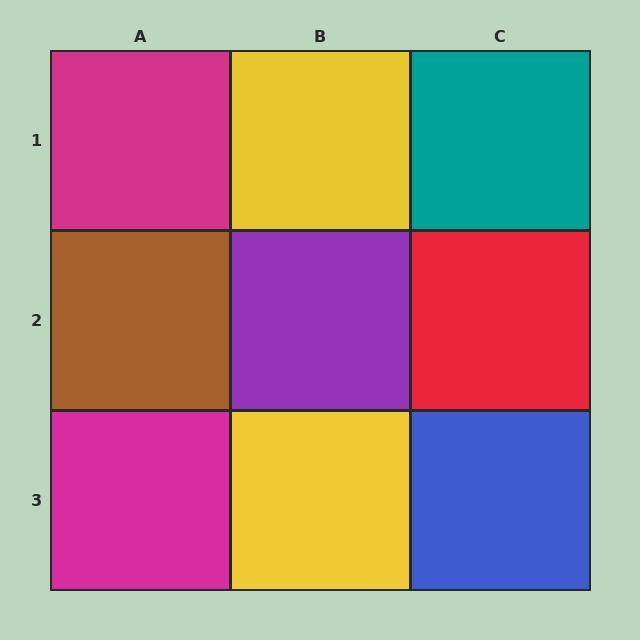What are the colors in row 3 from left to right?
Magenta, yellow, blue.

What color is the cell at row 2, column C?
Red.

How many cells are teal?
1 cell is teal.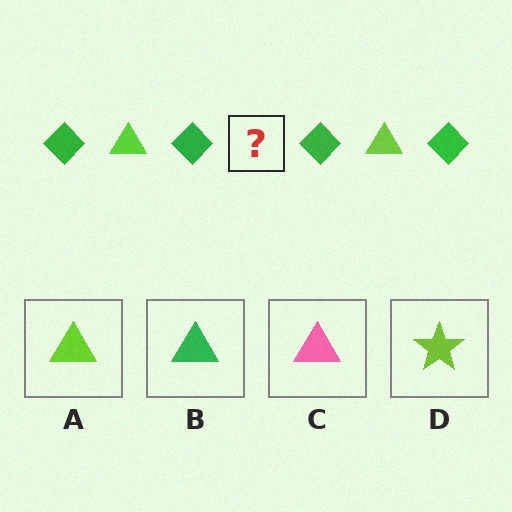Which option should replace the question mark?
Option A.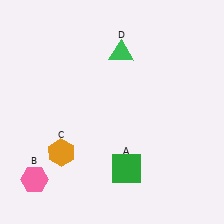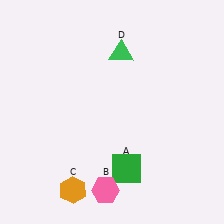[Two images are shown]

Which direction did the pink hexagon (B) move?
The pink hexagon (B) moved right.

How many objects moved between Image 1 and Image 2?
2 objects moved between the two images.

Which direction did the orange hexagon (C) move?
The orange hexagon (C) moved down.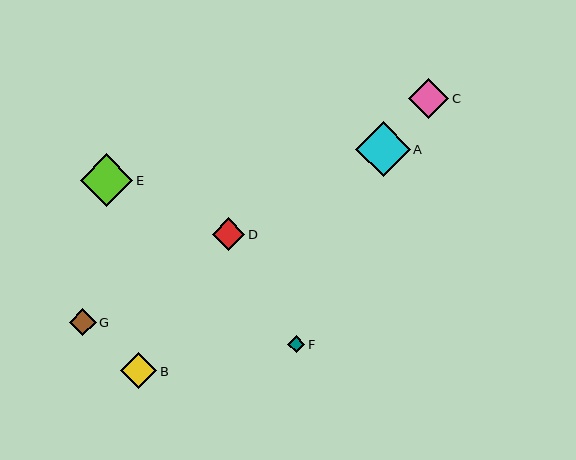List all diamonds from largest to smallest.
From largest to smallest: A, E, C, B, D, G, F.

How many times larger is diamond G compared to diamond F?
Diamond G is approximately 1.5 times the size of diamond F.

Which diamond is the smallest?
Diamond F is the smallest with a size of approximately 18 pixels.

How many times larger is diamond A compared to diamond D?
Diamond A is approximately 1.7 times the size of diamond D.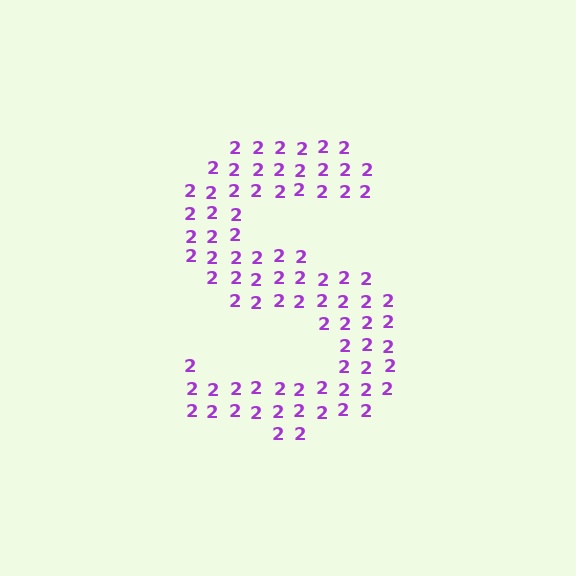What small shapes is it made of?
It is made of small digit 2's.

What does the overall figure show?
The overall figure shows the letter S.